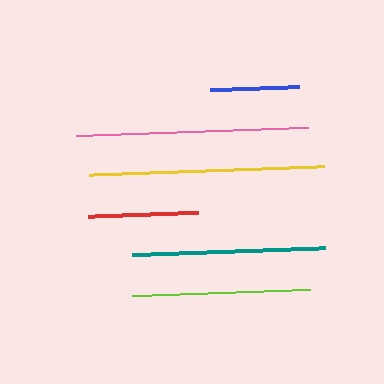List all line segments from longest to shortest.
From longest to shortest: yellow, pink, teal, lime, red, blue.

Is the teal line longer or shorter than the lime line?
The teal line is longer than the lime line.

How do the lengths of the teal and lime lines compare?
The teal and lime lines are approximately the same length.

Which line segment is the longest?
The yellow line is the longest at approximately 234 pixels.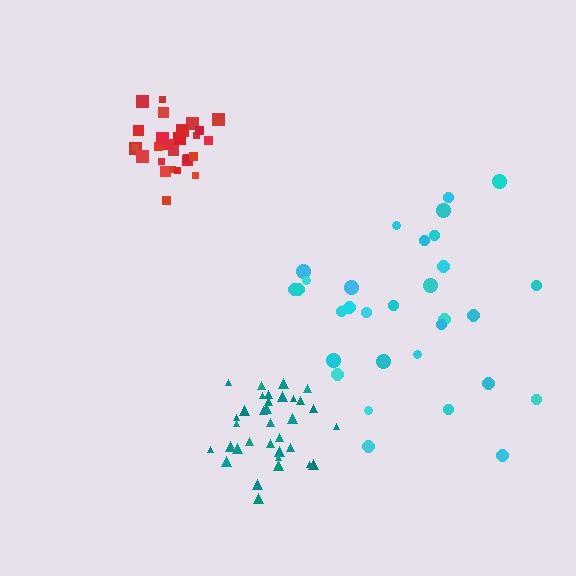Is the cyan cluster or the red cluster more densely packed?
Red.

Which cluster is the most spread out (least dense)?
Cyan.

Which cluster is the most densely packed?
Red.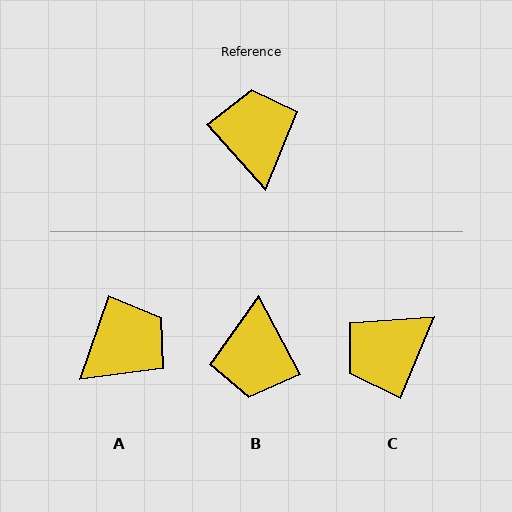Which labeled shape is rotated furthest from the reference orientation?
B, about 166 degrees away.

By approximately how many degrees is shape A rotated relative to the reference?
Approximately 61 degrees clockwise.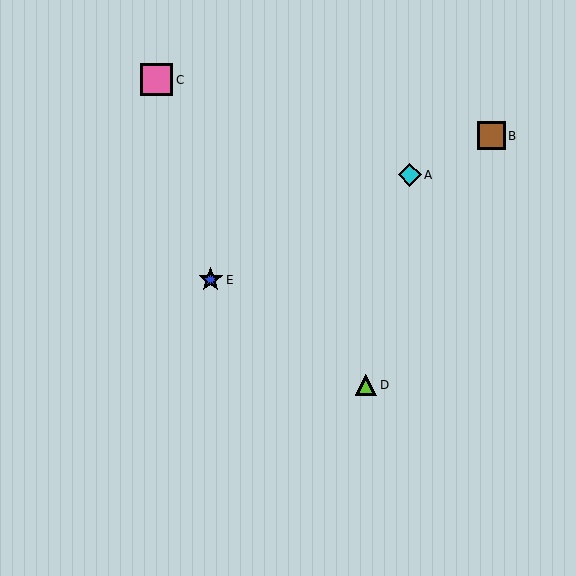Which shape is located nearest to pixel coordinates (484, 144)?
The brown square (labeled B) at (491, 136) is nearest to that location.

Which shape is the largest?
The pink square (labeled C) is the largest.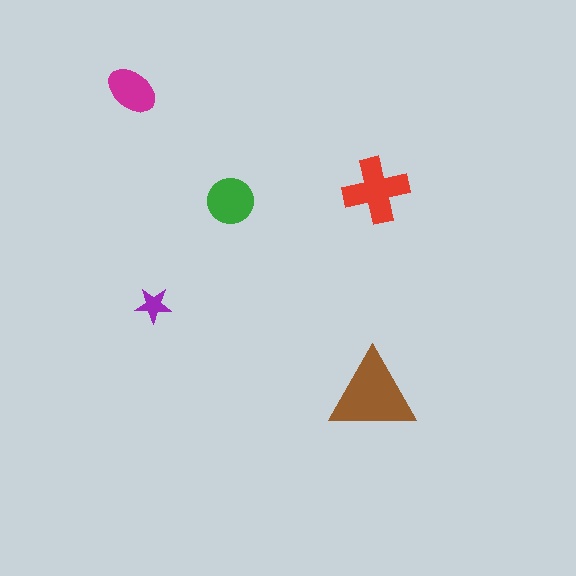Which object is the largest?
The brown triangle.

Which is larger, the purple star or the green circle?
The green circle.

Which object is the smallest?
The purple star.